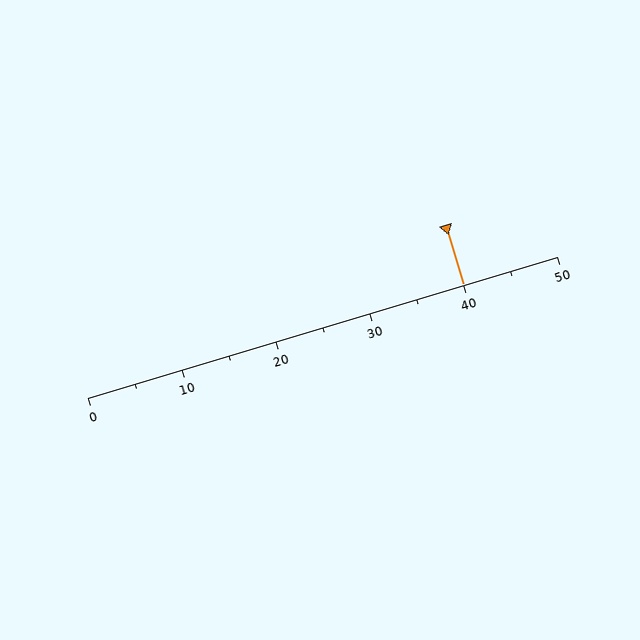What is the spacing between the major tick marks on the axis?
The major ticks are spaced 10 apart.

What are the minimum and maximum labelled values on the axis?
The axis runs from 0 to 50.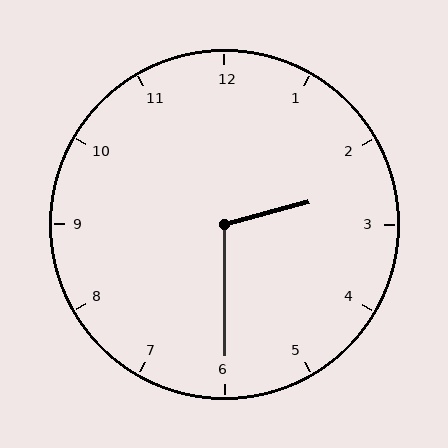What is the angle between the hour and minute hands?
Approximately 105 degrees.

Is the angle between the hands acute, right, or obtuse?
It is obtuse.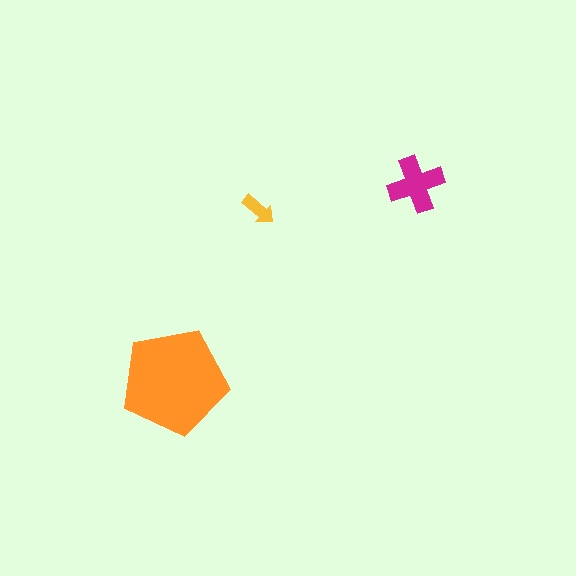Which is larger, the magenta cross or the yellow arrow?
The magenta cross.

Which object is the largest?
The orange pentagon.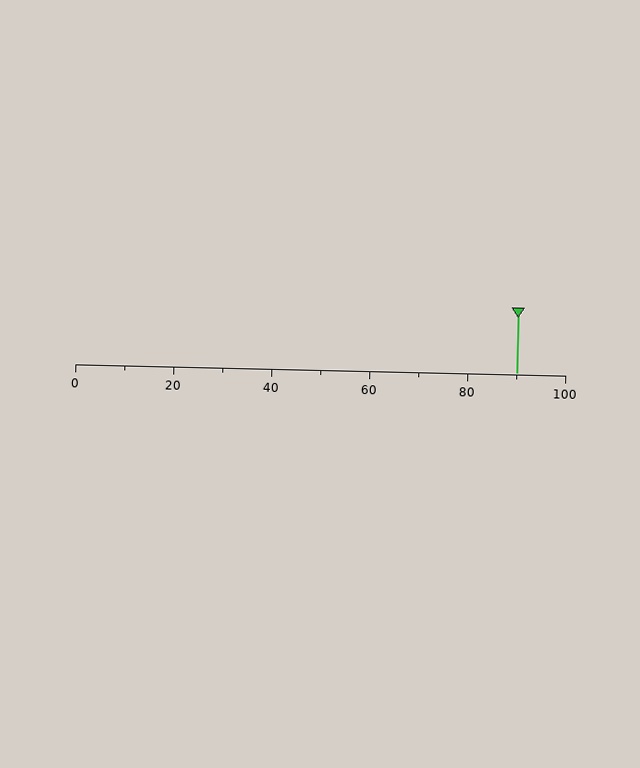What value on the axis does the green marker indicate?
The marker indicates approximately 90.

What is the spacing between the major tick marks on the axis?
The major ticks are spaced 20 apart.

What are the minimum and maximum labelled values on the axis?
The axis runs from 0 to 100.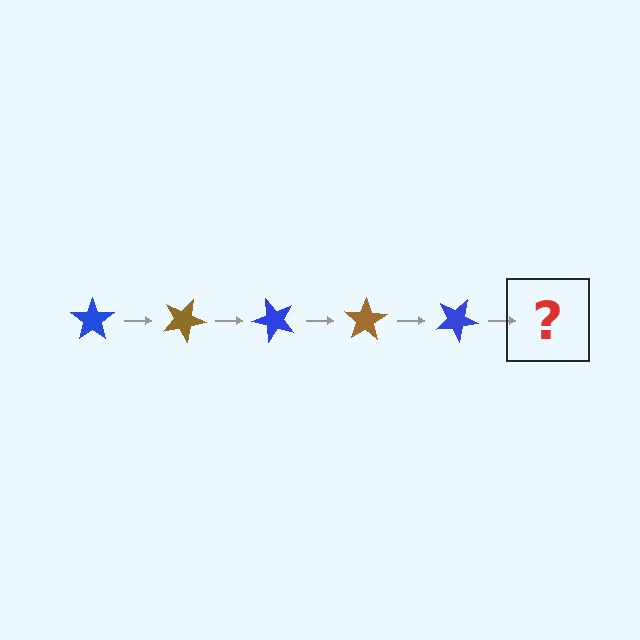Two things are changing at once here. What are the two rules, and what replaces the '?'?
The two rules are that it rotates 25 degrees each step and the color cycles through blue and brown. The '?' should be a brown star, rotated 125 degrees from the start.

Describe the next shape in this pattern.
It should be a brown star, rotated 125 degrees from the start.